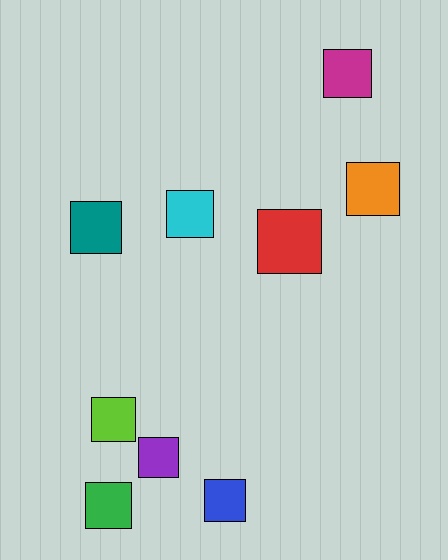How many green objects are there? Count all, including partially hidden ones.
There is 1 green object.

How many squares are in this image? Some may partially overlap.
There are 9 squares.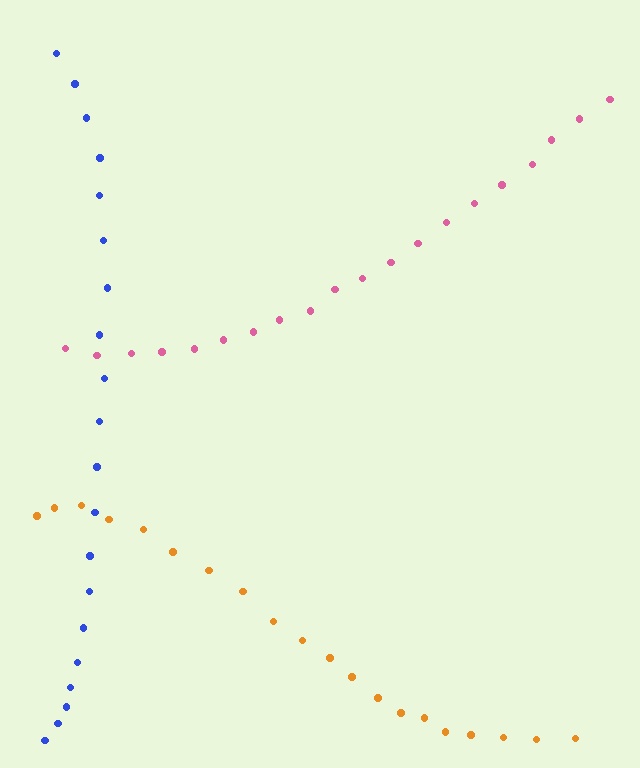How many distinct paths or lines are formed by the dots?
There are 3 distinct paths.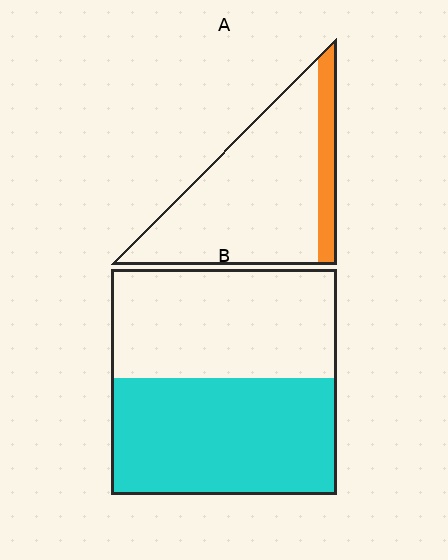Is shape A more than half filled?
No.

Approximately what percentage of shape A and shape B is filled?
A is approximately 15% and B is approximately 50%.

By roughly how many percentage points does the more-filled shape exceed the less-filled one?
By roughly 35 percentage points (B over A).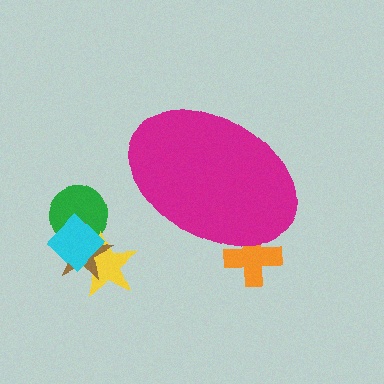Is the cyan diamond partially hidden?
No, the cyan diamond is fully visible.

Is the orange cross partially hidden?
Yes, the orange cross is partially hidden behind the magenta ellipse.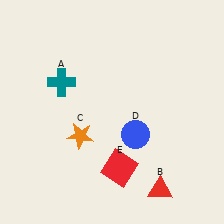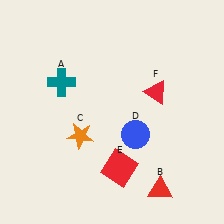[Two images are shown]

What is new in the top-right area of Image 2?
A red triangle (F) was added in the top-right area of Image 2.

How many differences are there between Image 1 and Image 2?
There is 1 difference between the two images.